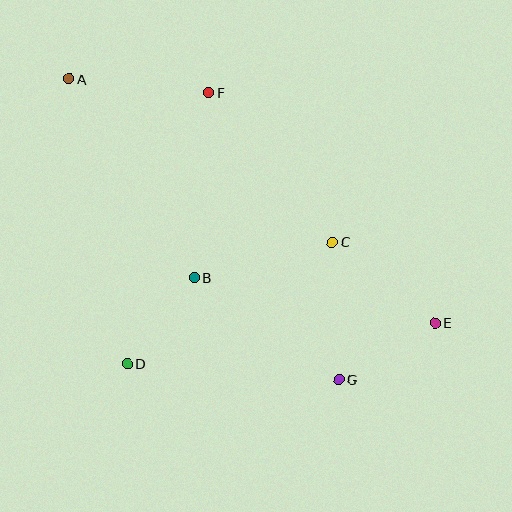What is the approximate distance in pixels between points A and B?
The distance between A and B is approximately 235 pixels.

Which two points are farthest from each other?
Points A and E are farthest from each other.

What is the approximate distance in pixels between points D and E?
The distance between D and E is approximately 310 pixels.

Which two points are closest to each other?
Points B and D are closest to each other.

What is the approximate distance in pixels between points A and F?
The distance between A and F is approximately 140 pixels.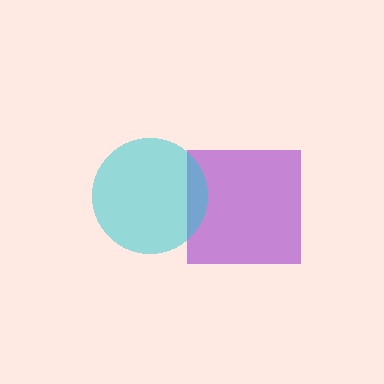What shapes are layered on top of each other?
The layered shapes are: a purple square, a cyan circle.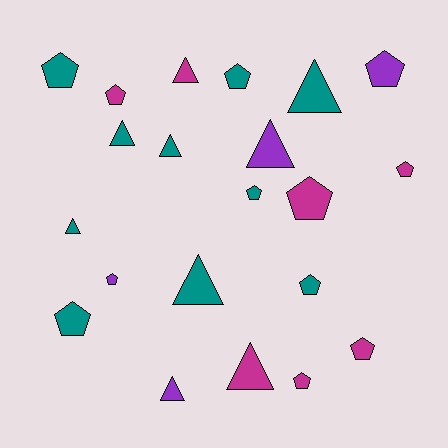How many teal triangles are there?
There are 5 teal triangles.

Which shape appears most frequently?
Pentagon, with 12 objects.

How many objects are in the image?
There are 21 objects.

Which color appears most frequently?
Teal, with 10 objects.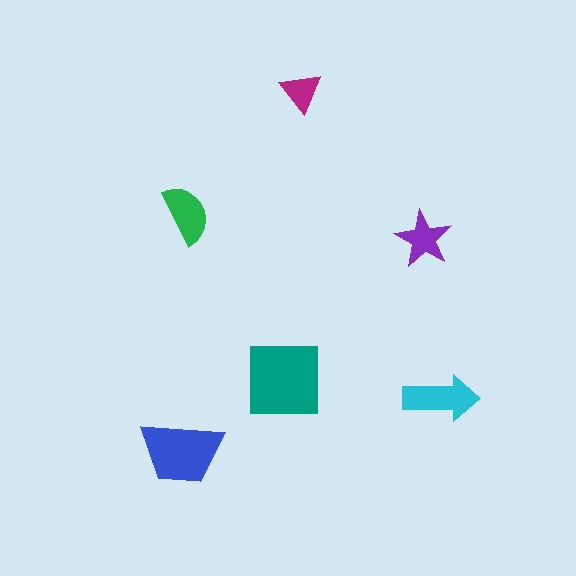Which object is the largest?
The teal square.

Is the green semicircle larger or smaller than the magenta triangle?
Larger.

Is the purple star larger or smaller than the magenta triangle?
Larger.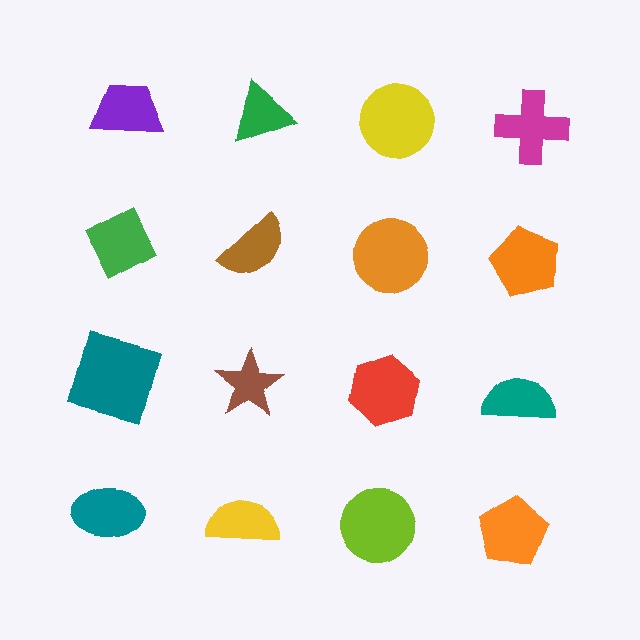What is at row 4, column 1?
A teal ellipse.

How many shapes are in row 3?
4 shapes.